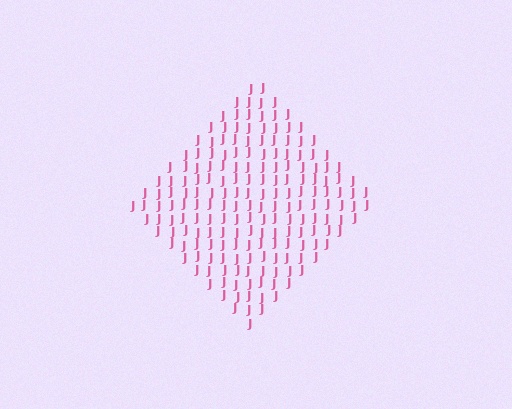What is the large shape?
The large shape is a diamond.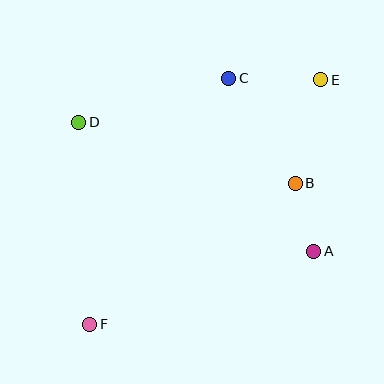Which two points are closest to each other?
Points A and B are closest to each other.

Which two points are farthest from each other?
Points E and F are farthest from each other.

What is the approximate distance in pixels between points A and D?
The distance between A and D is approximately 268 pixels.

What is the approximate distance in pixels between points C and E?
The distance between C and E is approximately 92 pixels.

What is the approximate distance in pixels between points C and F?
The distance between C and F is approximately 283 pixels.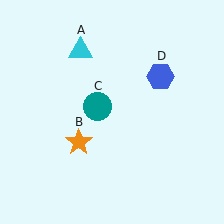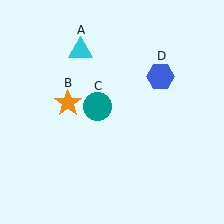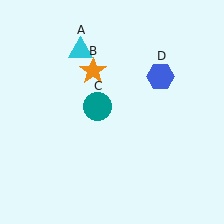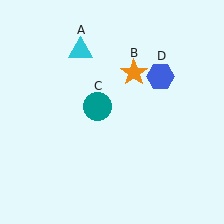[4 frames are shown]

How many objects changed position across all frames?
1 object changed position: orange star (object B).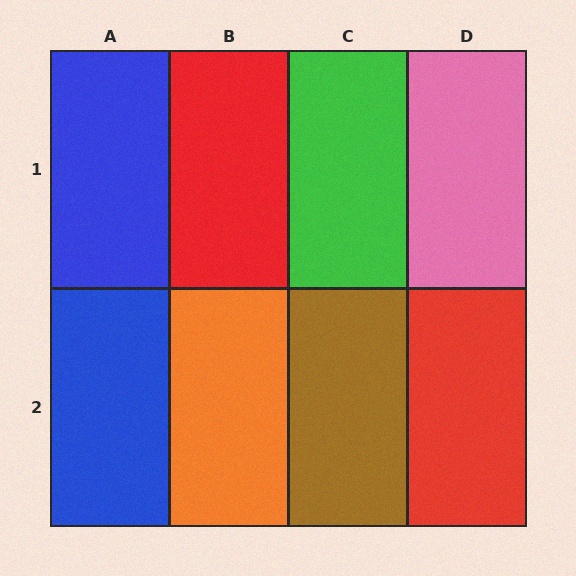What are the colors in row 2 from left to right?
Blue, orange, brown, red.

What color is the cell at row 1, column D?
Pink.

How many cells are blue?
2 cells are blue.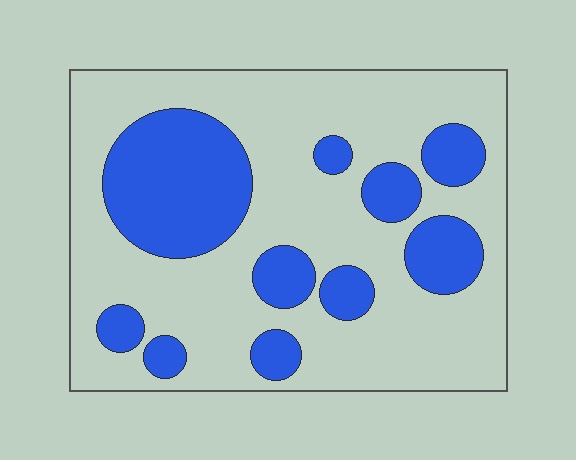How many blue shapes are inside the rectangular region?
10.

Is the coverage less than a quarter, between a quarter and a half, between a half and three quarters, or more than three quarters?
Between a quarter and a half.